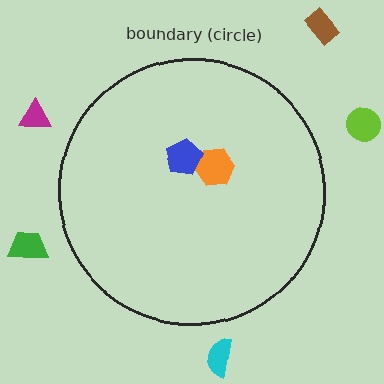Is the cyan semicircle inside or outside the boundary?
Outside.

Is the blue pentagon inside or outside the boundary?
Inside.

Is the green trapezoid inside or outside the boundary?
Outside.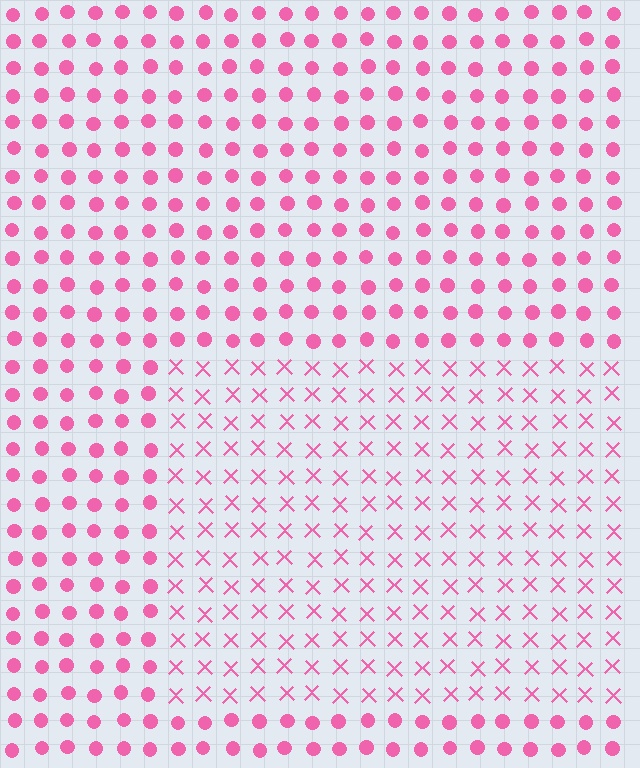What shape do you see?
I see a rectangle.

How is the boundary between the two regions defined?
The boundary is defined by a change in element shape: X marks inside vs. circles outside. All elements share the same color and spacing.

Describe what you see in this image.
The image is filled with small pink elements arranged in a uniform grid. A rectangle-shaped region contains X marks, while the surrounding area contains circles. The boundary is defined purely by the change in element shape.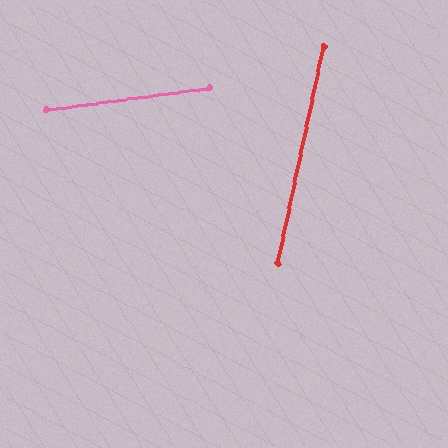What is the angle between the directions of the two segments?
Approximately 71 degrees.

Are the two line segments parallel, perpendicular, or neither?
Neither parallel nor perpendicular — they differ by about 71°.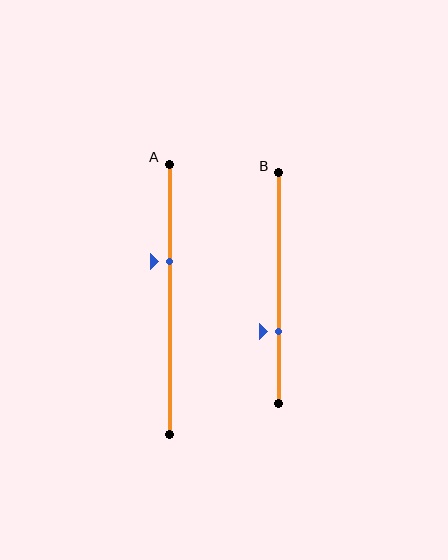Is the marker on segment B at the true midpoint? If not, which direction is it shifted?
No, the marker on segment B is shifted downward by about 19% of the segment length.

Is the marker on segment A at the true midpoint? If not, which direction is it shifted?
No, the marker on segment A is shifted upward by about 14% of the segment length.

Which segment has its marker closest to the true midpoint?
Segment A has its marker closest to the true midpoint.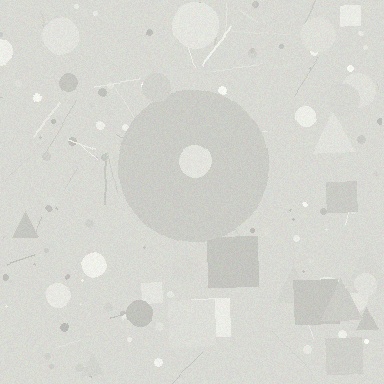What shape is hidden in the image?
A circle is hidden in the image.